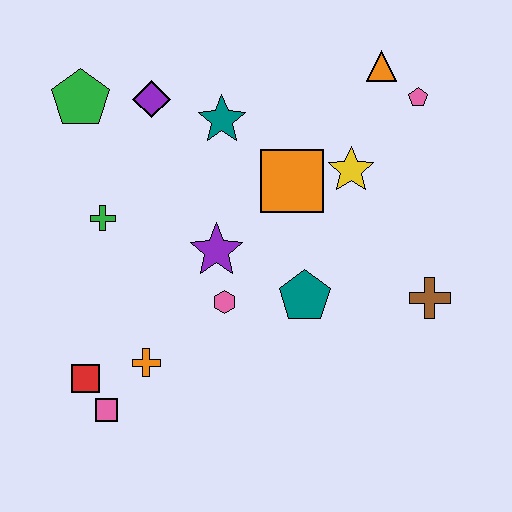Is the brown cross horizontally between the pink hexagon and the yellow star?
No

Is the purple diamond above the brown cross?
Yes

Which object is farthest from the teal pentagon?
The green pentagon is farthest from the teal pentagon.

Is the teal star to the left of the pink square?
No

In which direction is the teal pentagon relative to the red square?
The teal pentagon is to the right of the red square.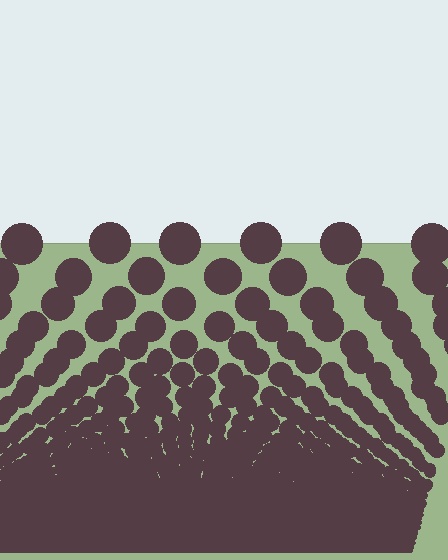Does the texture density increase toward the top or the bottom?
Density increases toward the bottom.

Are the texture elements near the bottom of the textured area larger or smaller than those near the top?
Smaller. The gradient is inverted — elements near the bottom are smaller and denser.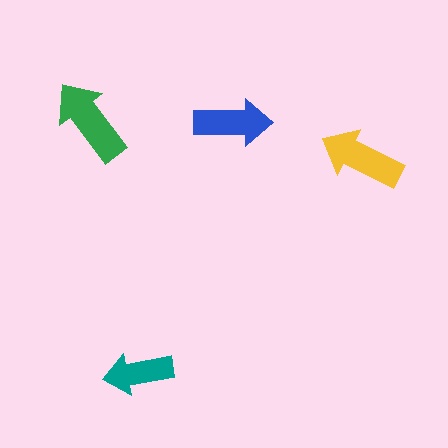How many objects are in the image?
There are 4 objects in the image.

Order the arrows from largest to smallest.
the green one, the yellow one, the blue one, the teal one.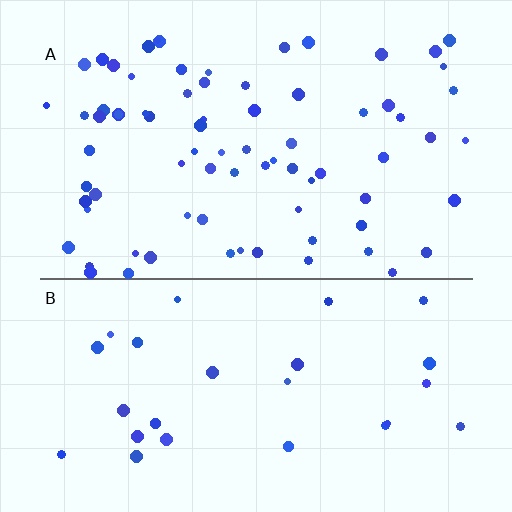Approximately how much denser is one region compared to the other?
Approximately 2.8× — region A over region B.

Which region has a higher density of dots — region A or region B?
A (the top).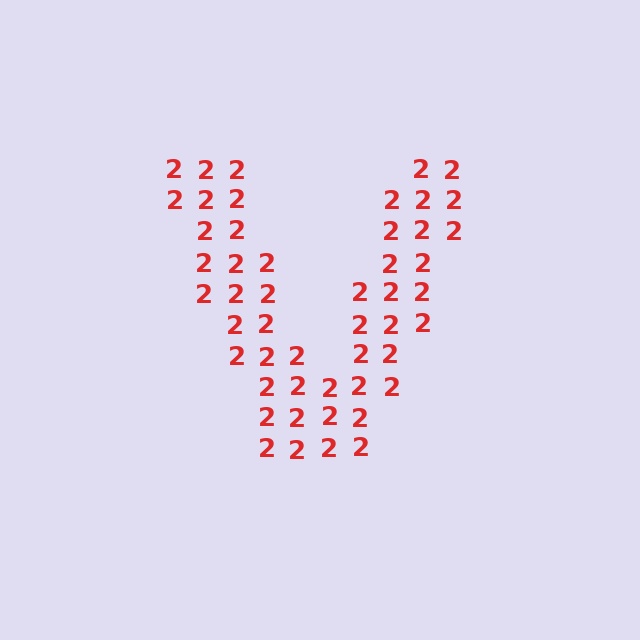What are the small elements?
The small elements are digit 2's.